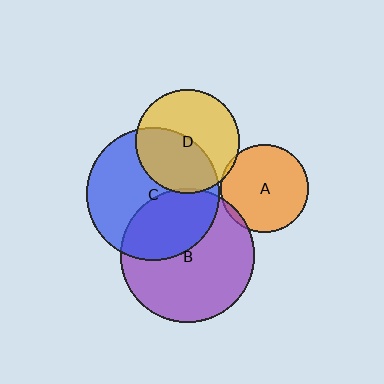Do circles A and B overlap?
Yes.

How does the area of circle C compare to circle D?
Approximately 1.7 times.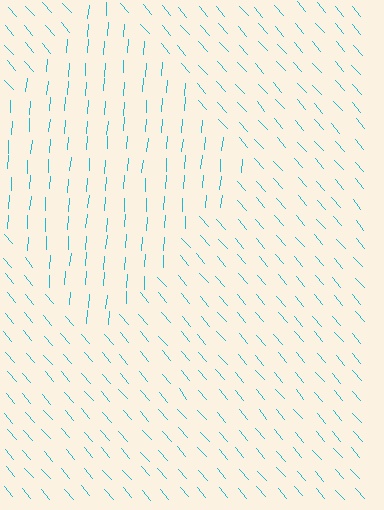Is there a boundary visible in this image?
Yes, there is a texture boundary formed by a change in line orientation.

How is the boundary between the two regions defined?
The boundary is defined purely by a change in line orientation (approximately 45 degrees difference). All lines are the same color and thickness.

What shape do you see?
I see a diamond.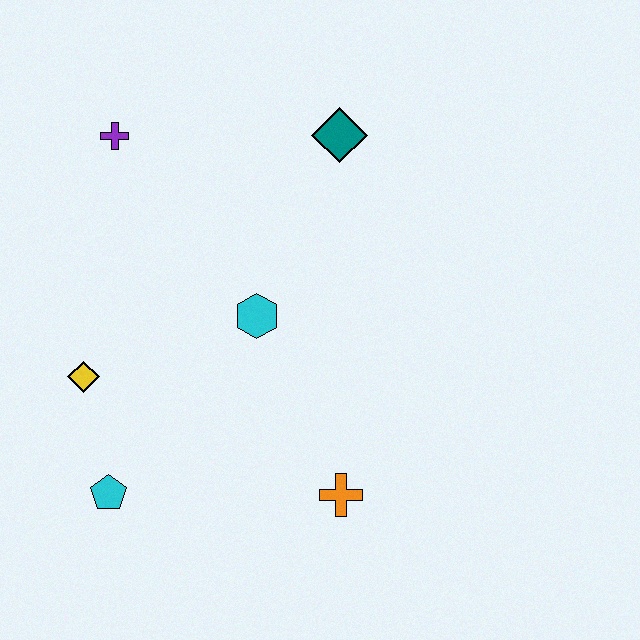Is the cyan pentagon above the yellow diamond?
No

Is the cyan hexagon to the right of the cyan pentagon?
Yes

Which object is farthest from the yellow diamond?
The teal diamond is farthest from the yellow diamond.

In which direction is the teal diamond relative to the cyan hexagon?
The teal diamond is above the cyan hexagon.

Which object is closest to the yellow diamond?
The cyan pentagon is closest to the yellow diamond.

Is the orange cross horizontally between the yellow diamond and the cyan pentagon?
No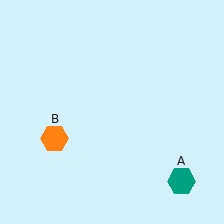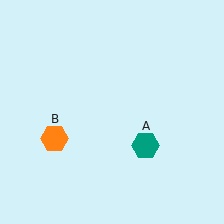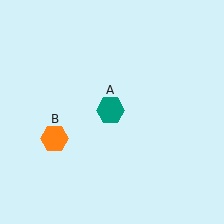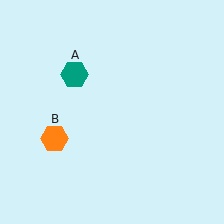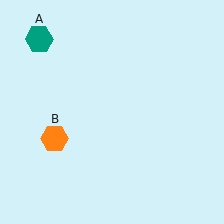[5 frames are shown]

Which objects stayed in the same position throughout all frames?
Orange hexagon (object B) remained stationary.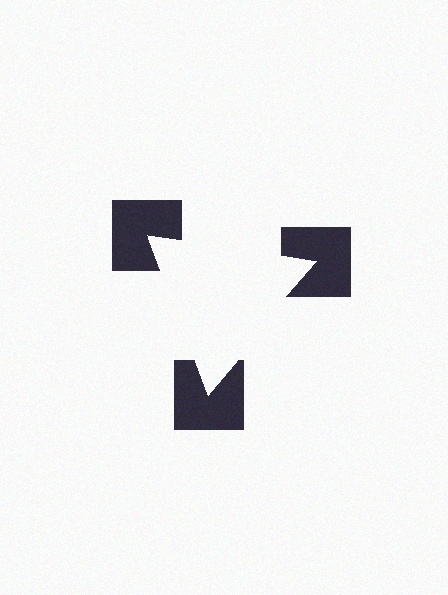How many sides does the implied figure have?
3 sides.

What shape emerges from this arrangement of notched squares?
An illusory triangle — its edges are inferred from the aligned wedge cuts in the notched squares, not physically drawn.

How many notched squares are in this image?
There are 3 — one at each vertex of the illusory triangle.